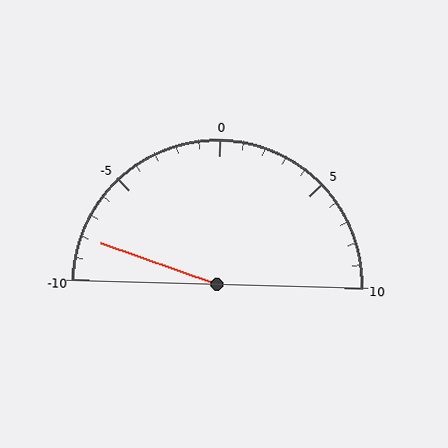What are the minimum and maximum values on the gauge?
The gauge ranges from -10 to 10.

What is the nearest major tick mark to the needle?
The nearest major tick mark is -10.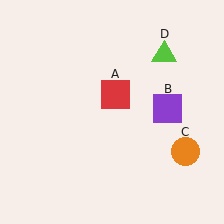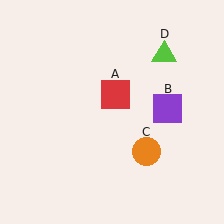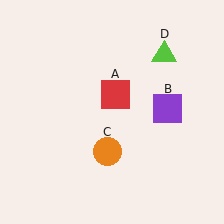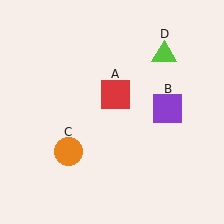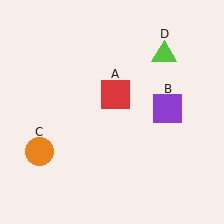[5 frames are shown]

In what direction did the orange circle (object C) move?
The orange circle (object C) moved left.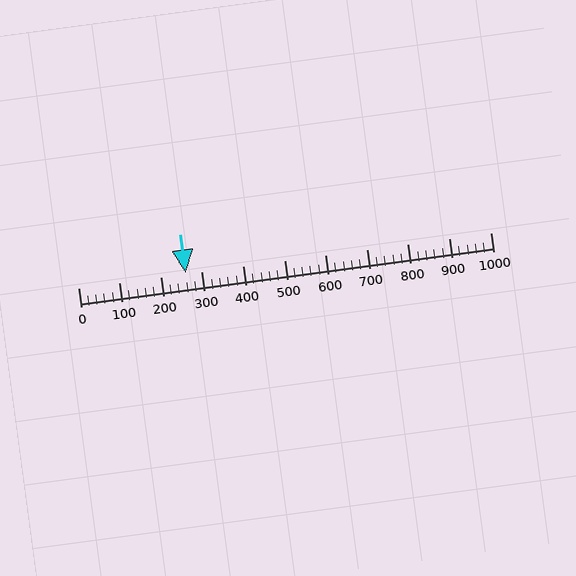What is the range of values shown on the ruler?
The ruler shows values from 0 to 1000.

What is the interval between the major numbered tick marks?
The major tick marks are spaced 100 units apart.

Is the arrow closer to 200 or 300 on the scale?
The arrow is closer to 300.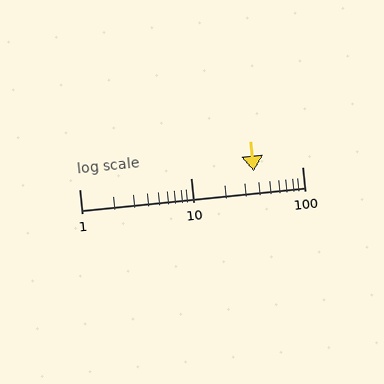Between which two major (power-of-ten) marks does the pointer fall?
The pointer is between 10 and 100.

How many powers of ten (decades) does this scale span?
The scale spans 2 decades, from 1 to 100.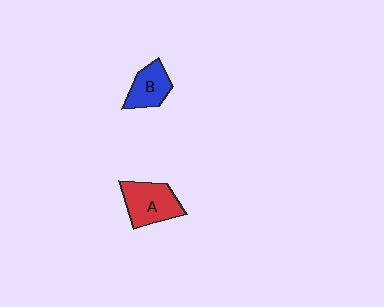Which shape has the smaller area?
Shape B (blue).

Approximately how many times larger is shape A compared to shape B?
Approximately 1.3 times.